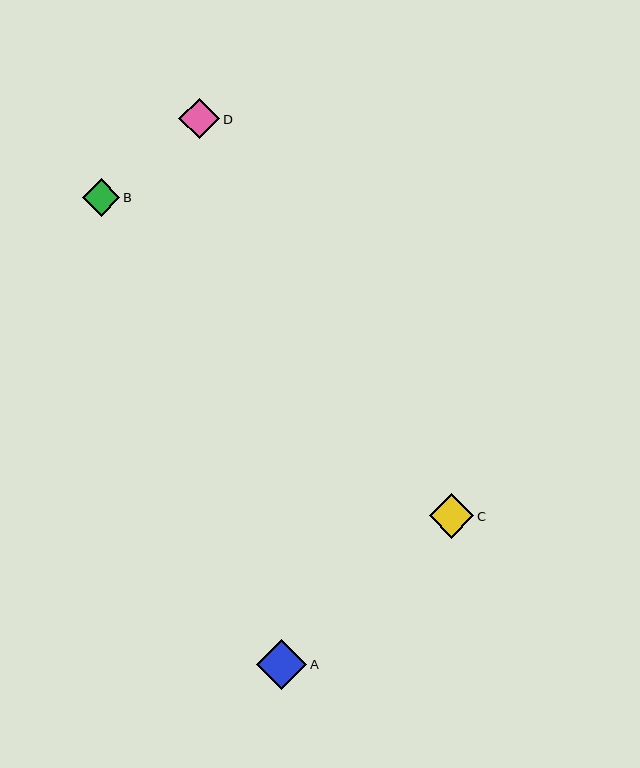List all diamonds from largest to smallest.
From largest to smallest: A, C, D, B.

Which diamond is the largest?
Diamond A is the largest with a size of approximately 50 pixels.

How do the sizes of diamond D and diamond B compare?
Diamond D and diamond B are approximately the same size.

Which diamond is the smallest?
Diamond B is the smallest with a size of approximately 38 pixels.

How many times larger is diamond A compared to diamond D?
Diamond A is approximately 1.2 times the size of diamond D.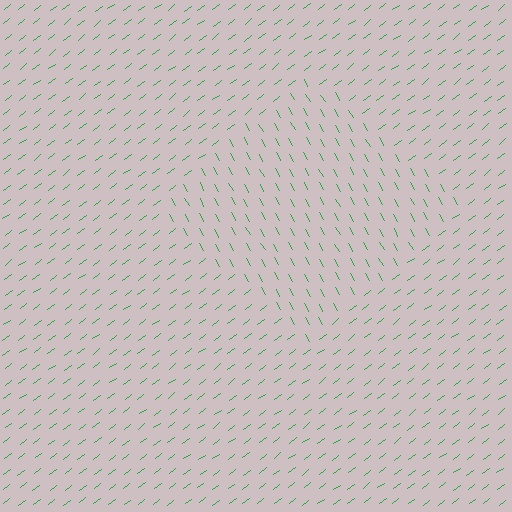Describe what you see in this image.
The image is filled with small green line segments. A diamond region in the image has lines oriented differently from the surrounding lines, creating a visible texture boundary.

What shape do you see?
I see a diamond.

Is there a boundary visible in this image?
Yes, there is a texture boundary formed by a change in line orientation.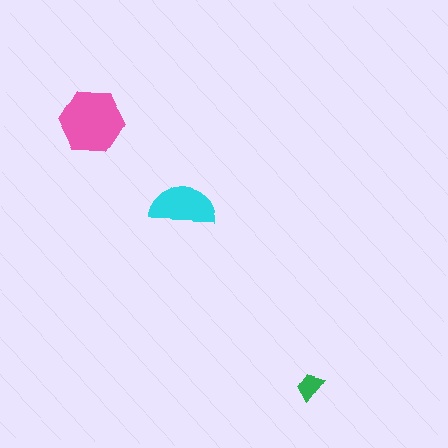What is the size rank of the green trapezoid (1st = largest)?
3rd.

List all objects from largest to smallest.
The pink hexagon, the cyan semicircle, the green trapezoid.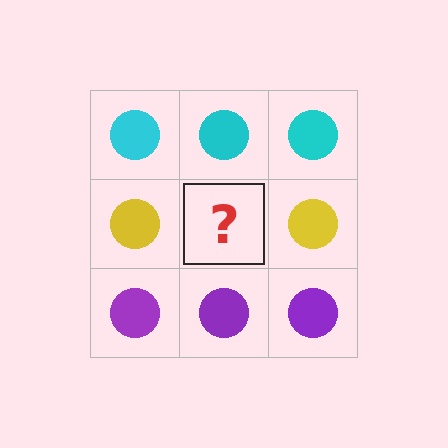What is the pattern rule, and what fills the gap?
The rule is that each row has a consistent color. The gap should be filled with a yellow circle.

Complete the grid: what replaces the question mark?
The question mark should be replaced with a yellow circle.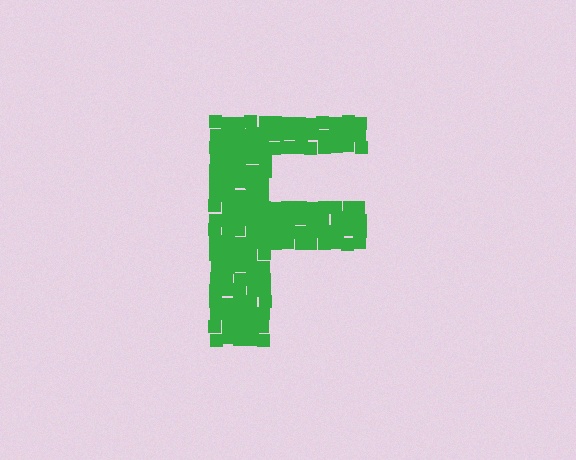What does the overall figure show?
The overall figure shows the letter F.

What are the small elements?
The small elements are squares.